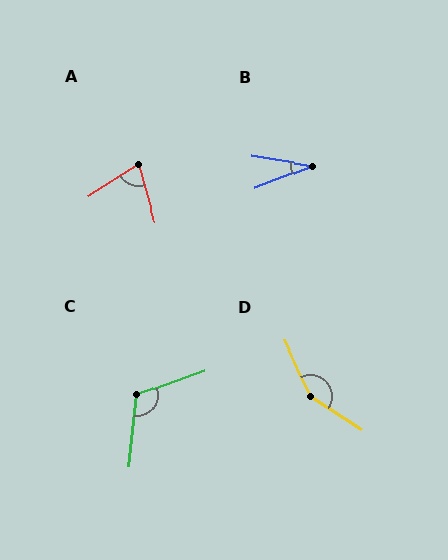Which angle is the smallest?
B, at approximately 31 degrees.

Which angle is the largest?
D, at approximately 149 degrees.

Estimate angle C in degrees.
Approximately 116 degrees.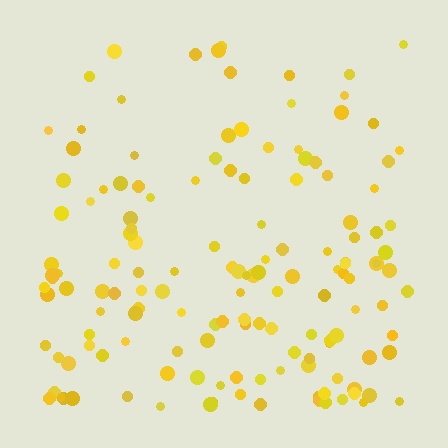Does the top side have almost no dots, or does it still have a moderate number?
Still a moderate number, just noticeably fewer than the bottom.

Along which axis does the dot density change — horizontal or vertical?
Vertical.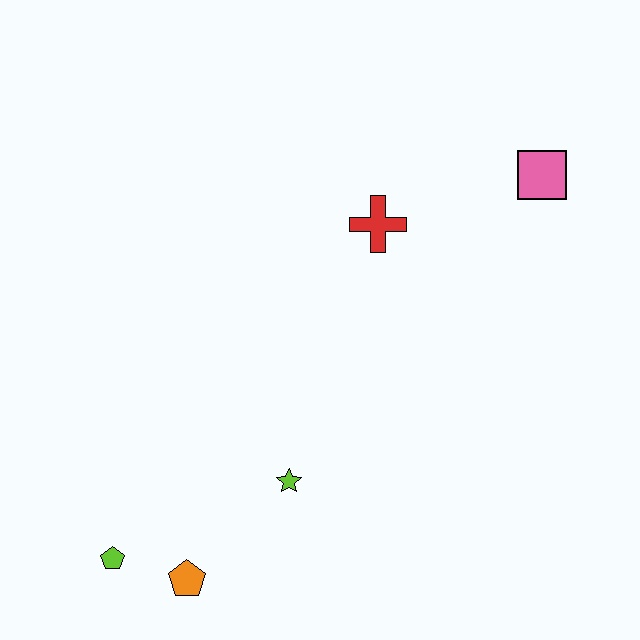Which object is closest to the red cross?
The pink square is closest to the red cross.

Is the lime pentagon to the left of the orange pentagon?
Yes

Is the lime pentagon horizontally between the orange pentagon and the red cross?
No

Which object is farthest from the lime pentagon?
The pink square is farthest from the lime pentagon.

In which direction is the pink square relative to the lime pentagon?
The pink square is to the right of the lime pentagon.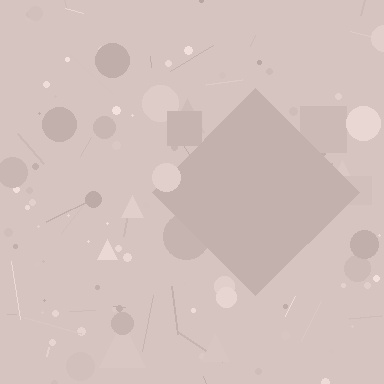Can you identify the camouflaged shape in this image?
The camouflaged shape is a diamond.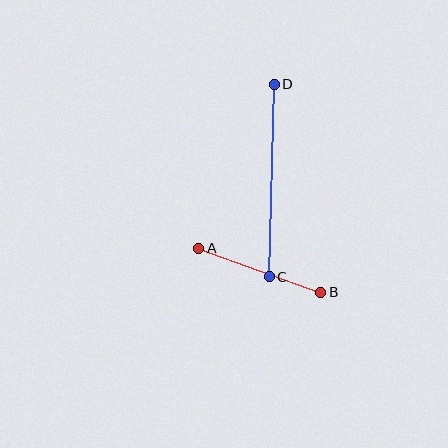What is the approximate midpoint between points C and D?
The midpoint is at approximately (272, 181) pixels.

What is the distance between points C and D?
The distance is approximately 193 pixels.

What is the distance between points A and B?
The distance is approximately 130 pixels.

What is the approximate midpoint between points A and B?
The midpoint is at approximately (260, 270) pixels.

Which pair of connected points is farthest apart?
Points C and D are farthest apart.